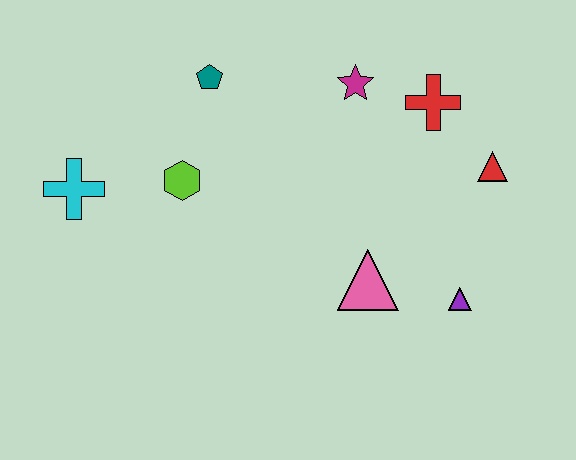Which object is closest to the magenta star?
The red cross is closest to the magenta star.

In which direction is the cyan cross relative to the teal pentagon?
The cyan cross is to the left of the teal pentagon.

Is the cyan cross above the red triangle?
No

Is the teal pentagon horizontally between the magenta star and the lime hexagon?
Yes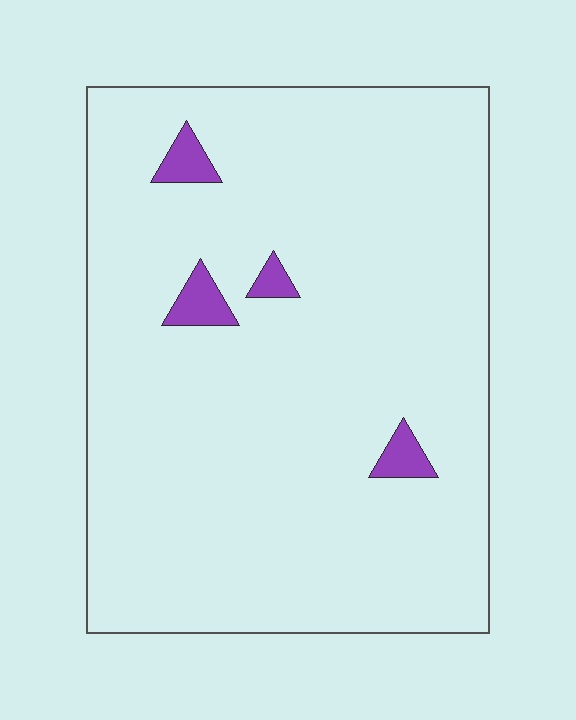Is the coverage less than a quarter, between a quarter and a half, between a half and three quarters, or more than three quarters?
Less than a quarter.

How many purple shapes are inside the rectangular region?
4.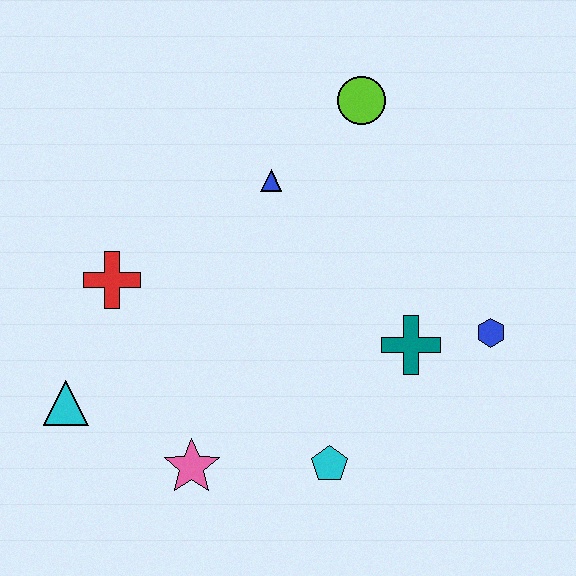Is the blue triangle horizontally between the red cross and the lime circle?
Yes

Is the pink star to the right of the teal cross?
No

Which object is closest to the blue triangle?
The lime circle is closest to the blue triangle.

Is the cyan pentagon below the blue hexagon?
Yes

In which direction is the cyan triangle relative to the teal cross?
The cyan triangle is to the left of the teal cross.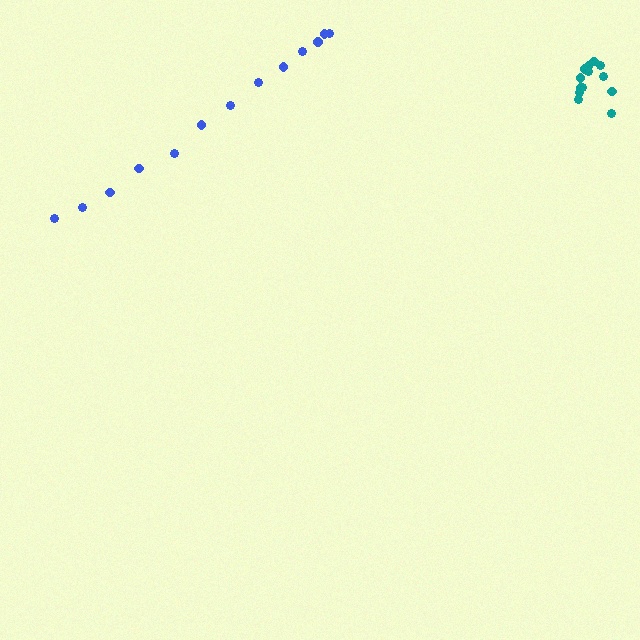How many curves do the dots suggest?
There are 2 distinct paths.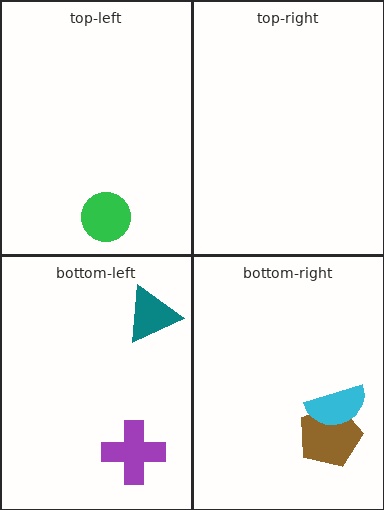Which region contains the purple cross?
The bottom-left region.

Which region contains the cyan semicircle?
The bottom-right region.